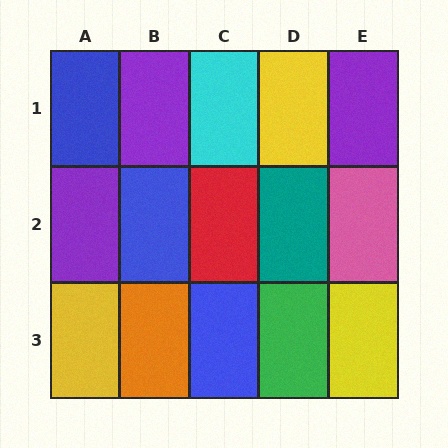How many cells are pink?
1 cell is pink.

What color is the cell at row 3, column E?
Yellow.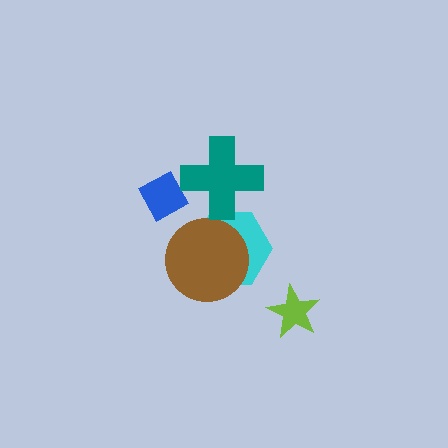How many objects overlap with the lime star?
0 objects overlap with the lime star.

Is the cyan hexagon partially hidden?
Yes, it is partially covered by another shape.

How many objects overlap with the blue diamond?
0 objects overlap with the blue diamond.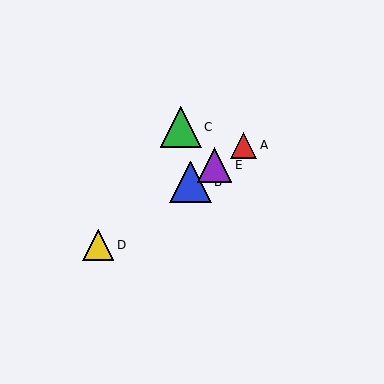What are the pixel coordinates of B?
Object B is at (190, 182).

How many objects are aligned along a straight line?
4 objects (A, B, D, E) are aligned along a straight line.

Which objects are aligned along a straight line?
Objects A, B, D, E are aligned along a straight line.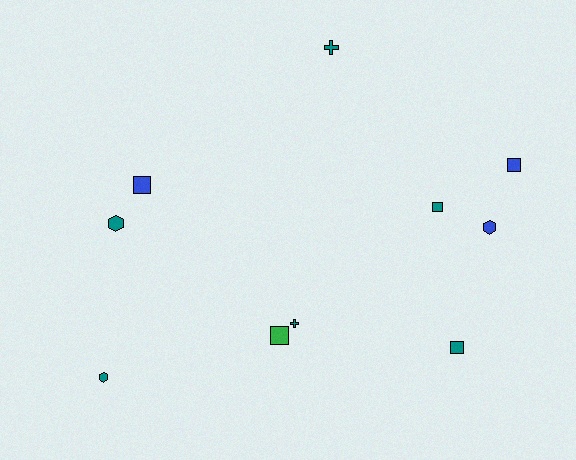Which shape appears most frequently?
Square, with 5 objects.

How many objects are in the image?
There are 10 objects.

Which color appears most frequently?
Teal, with 6 objects.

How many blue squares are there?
There are 2 blue squares.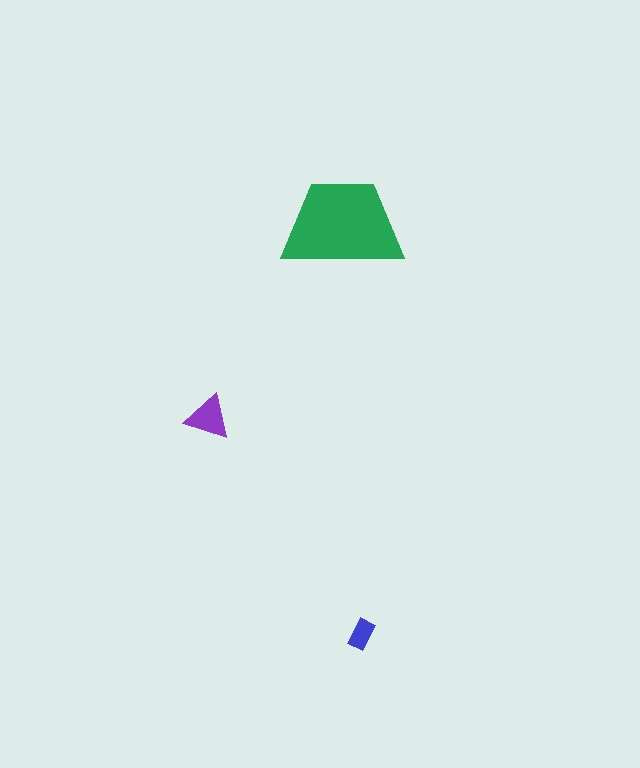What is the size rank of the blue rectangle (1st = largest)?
3rd.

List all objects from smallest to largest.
The blue rectangle, the purple triangle, the green trapezoid.